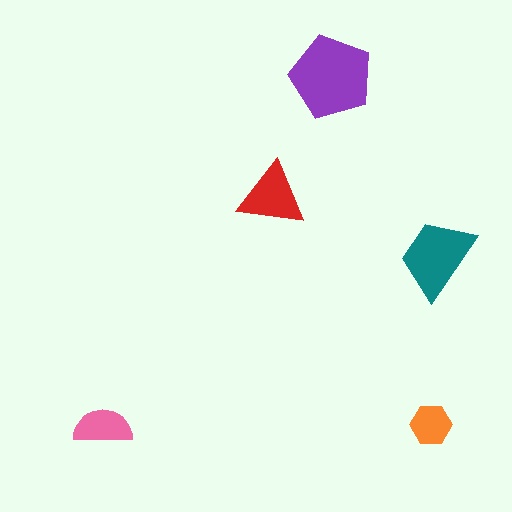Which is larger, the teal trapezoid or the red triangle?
The teal trapezoid.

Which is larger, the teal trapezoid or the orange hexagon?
The teal trapezoid.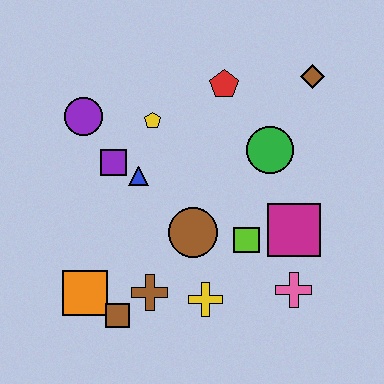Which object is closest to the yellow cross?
The brown cross is closest to the yellow cross.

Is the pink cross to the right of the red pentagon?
Yes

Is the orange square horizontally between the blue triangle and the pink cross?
No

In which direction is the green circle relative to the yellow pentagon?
The green circle is to the right of the yellow pentagon.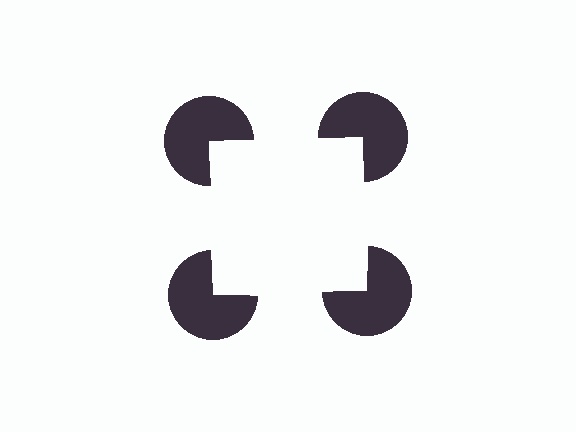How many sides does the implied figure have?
4 sides.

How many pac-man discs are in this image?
There are 4 — one at each vertex of the illusory square.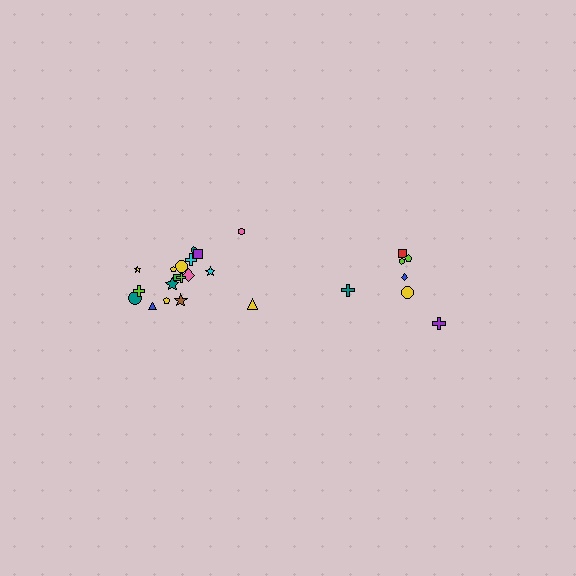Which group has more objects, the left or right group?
The left group.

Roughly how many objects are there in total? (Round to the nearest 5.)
Roughly 25 objects in total.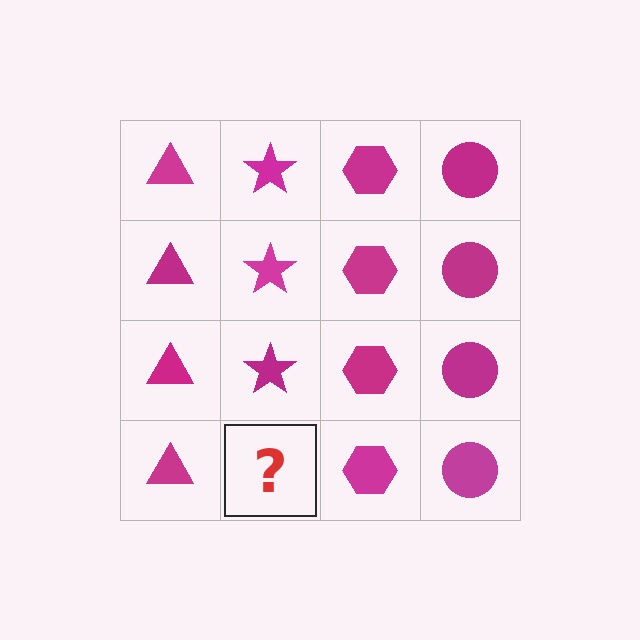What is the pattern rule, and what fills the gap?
The rule is that each column has a consistent shape. The gap should be filled with a magenta star.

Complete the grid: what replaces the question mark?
The question mark should be replaced with a magenta star.